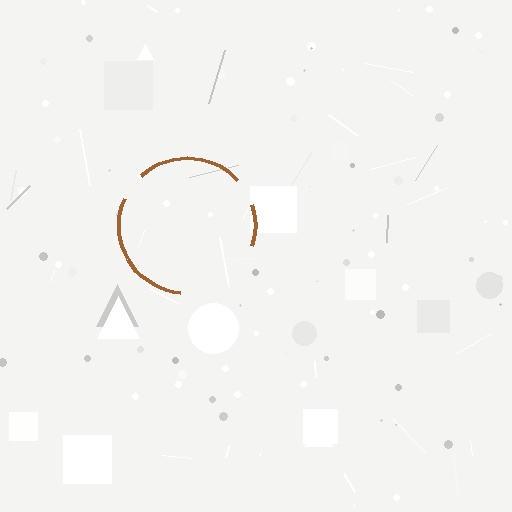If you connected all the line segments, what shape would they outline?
They would outline a circle.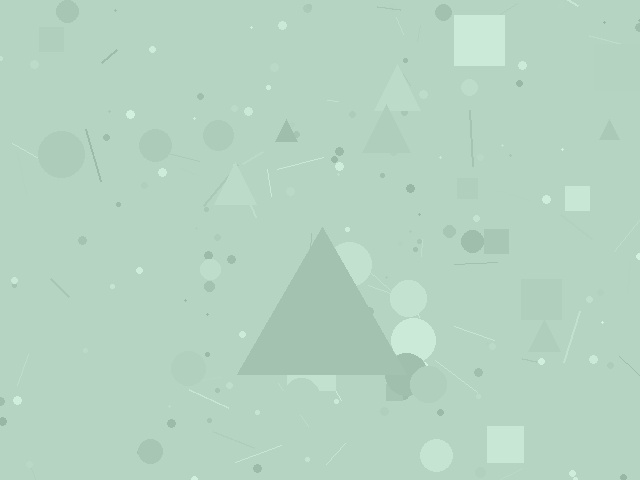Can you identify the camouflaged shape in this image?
The camouflaged shape is a triangle.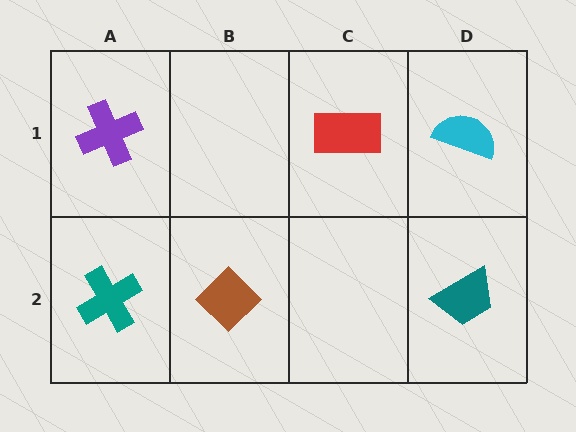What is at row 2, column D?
A teal trapezoid.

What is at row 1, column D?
A cyan semicircle.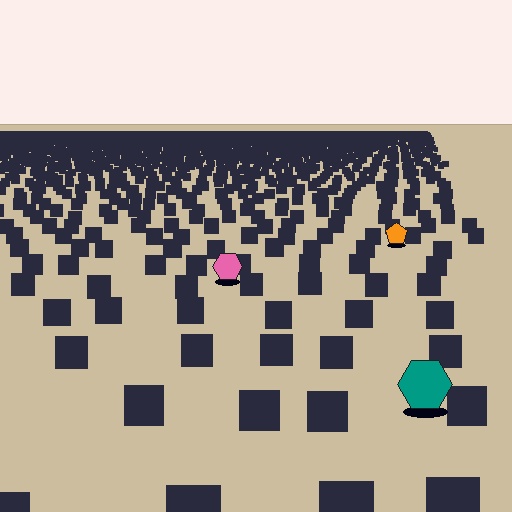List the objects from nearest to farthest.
From nearest to farthest: the teal hexagon, the pink hexagon, the orange pentagon.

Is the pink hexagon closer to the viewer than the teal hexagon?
No. The teal hexagon is closer — you can tell from the texture gradient: the ground texture is coarser near it.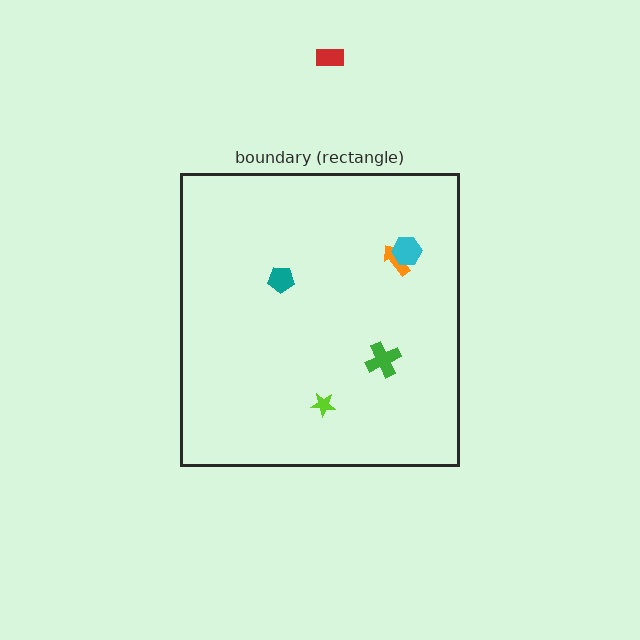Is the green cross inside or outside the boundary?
Inside.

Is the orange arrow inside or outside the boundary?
Inside.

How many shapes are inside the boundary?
5 inside, 1 outside.